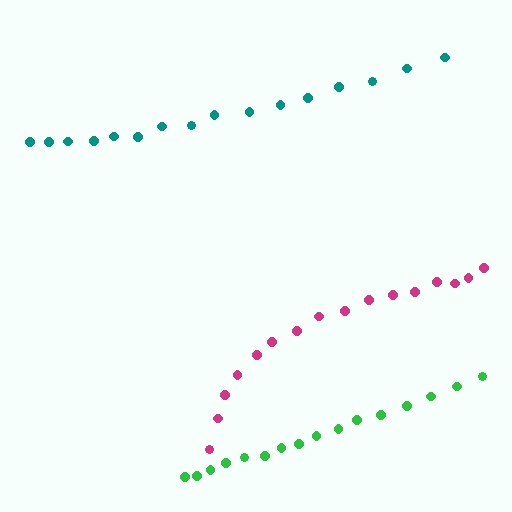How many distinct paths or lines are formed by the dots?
There are 3 distinct paths.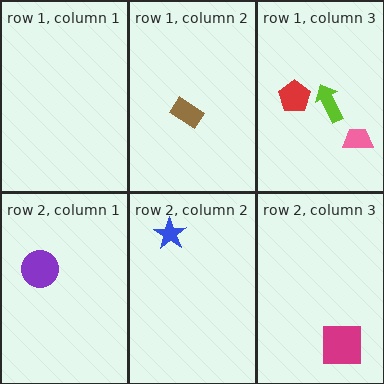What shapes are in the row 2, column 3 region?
The magenta square.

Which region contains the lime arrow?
The row 1, column 3 region.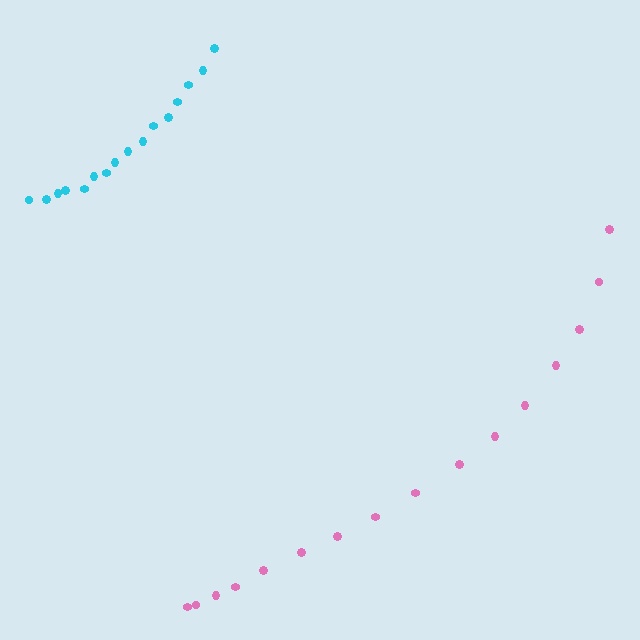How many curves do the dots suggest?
There are 2 distinct paths.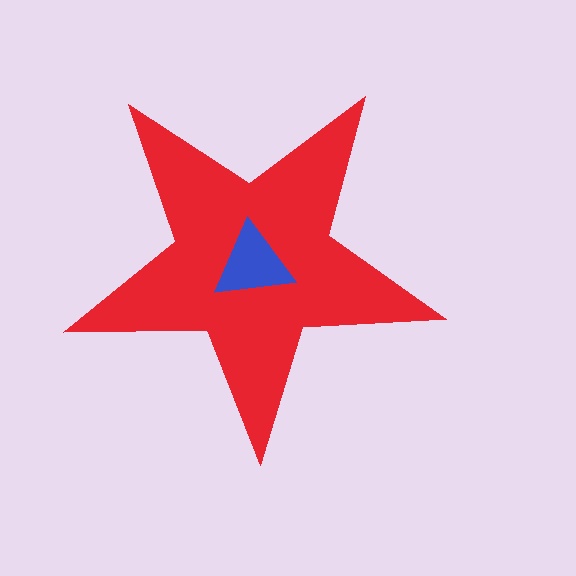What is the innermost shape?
The blue triangle.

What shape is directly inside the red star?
The blue triangle.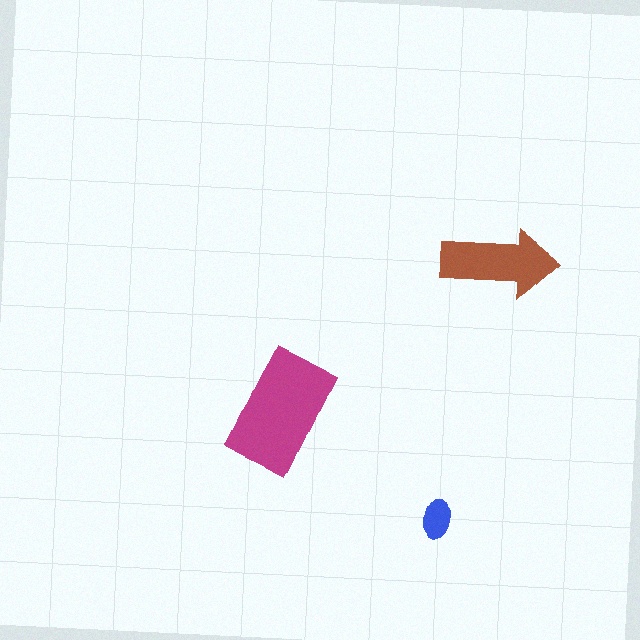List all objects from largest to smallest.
The magenta rectangle, the brown arrow, the blue ellipse.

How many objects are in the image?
There are 3 objects in the image.